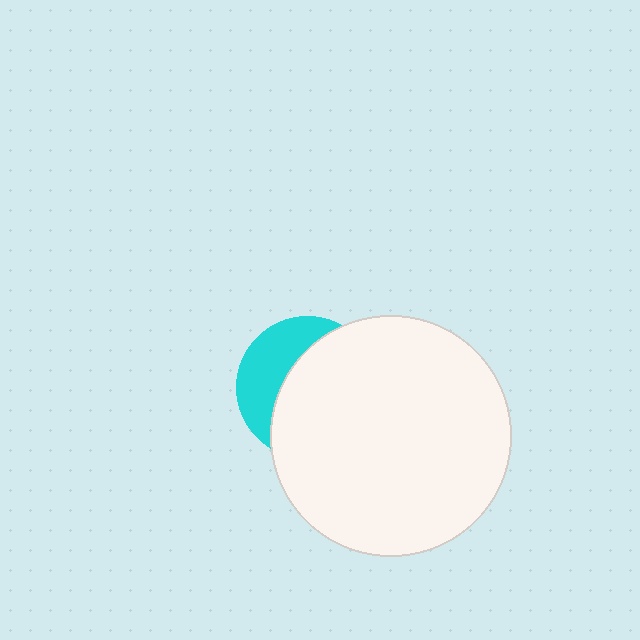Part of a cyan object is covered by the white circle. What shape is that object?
It is a circle.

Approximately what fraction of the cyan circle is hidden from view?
Roughly 65% of the cyan circle is hidden behind the white circle.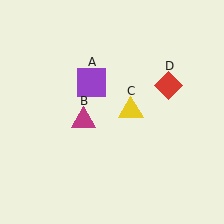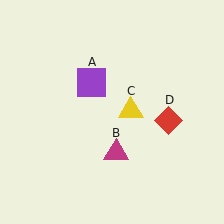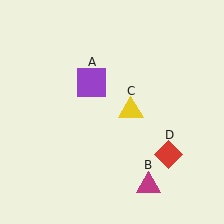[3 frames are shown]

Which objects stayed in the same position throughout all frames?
Purple square (object A) and yellow triangle (object C) remained stationary.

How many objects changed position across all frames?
2 objects changed position: magenta triangle (object B), red diamond (object D).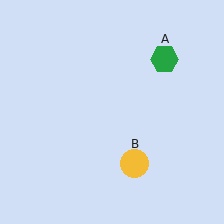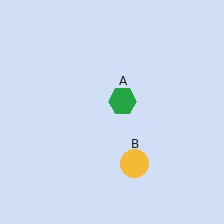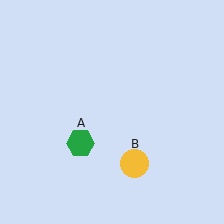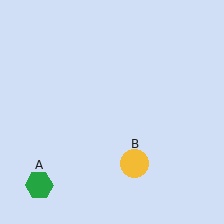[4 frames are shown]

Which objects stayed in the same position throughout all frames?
Yellow circle (object B) remained stationary.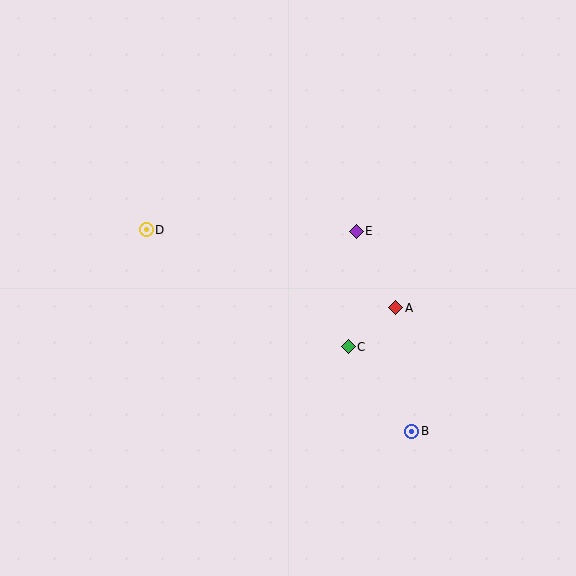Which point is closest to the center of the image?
Point C at (348, 347) is closest to the center.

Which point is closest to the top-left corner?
Point D is closest to the top-left corner.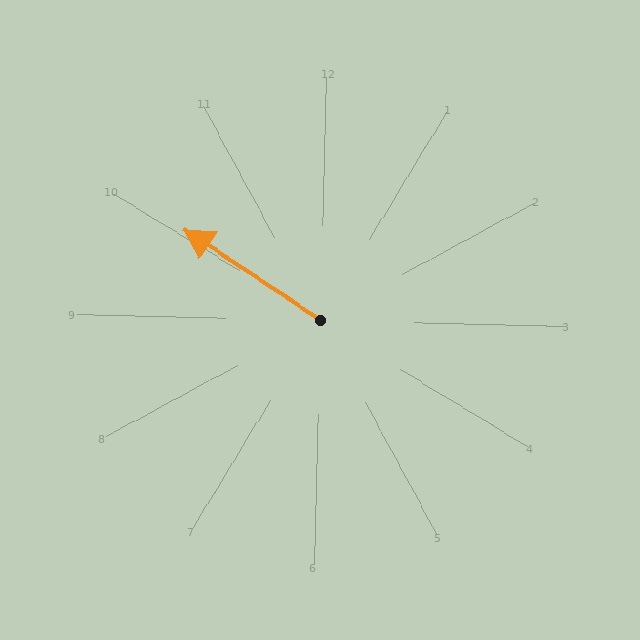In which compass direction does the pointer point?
Northwest.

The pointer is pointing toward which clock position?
Roughly 10 o'clock.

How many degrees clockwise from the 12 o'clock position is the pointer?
Approximately 302 degrees.